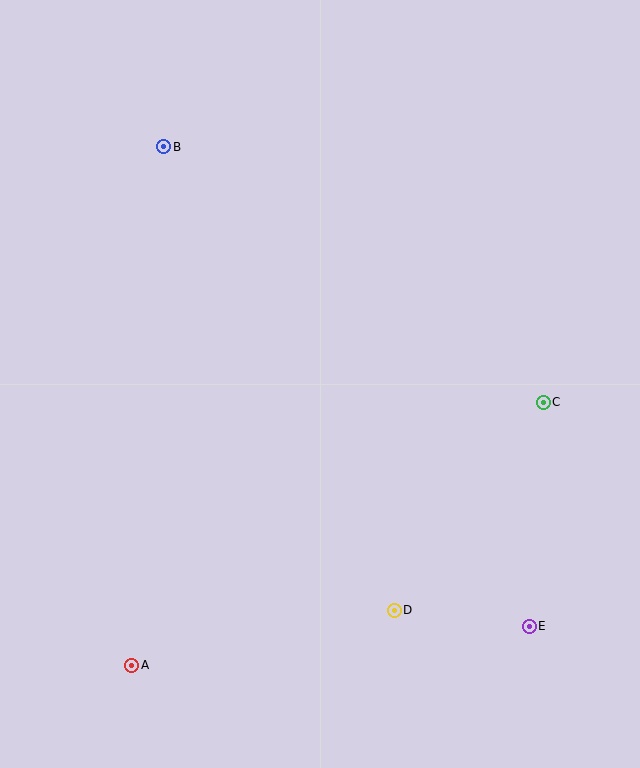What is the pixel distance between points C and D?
The distance between C and D is 256 pixels.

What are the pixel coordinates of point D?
Point D is at (394, 610).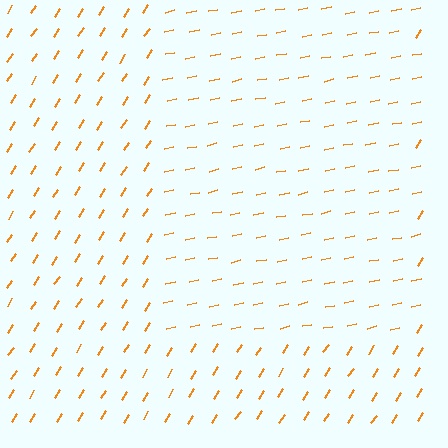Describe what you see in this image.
The image is filled with small orange line segments. A rectangle region in the image has lines oriented differently from the surrounding lines, creating a visible texture boundary.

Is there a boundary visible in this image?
Yes, there is a texture boundary formed by a change in line orientation.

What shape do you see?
I see a rectangle.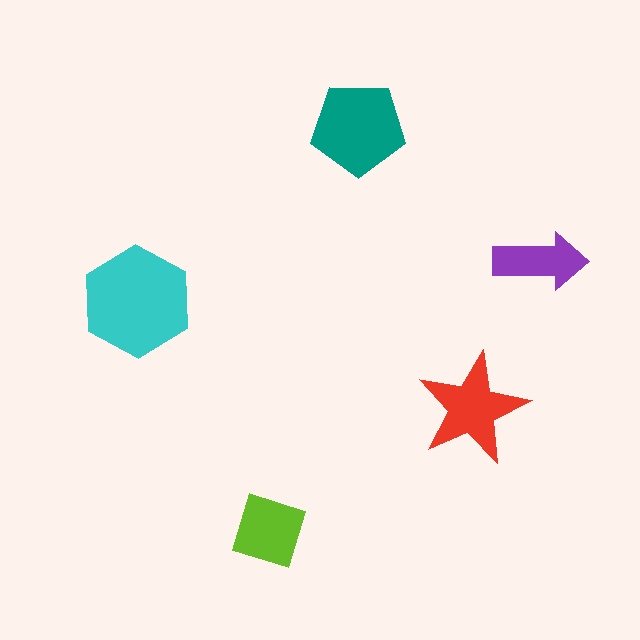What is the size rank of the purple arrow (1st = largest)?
5th.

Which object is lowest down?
The lime square is bottommost.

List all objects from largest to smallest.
The cyan hexagon, the teal pentagon, the red star, the lime square, the purple arrow.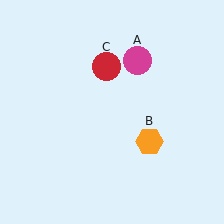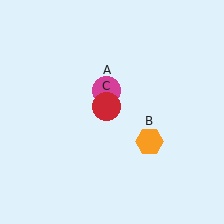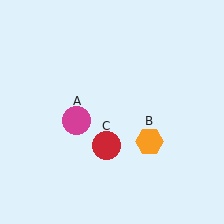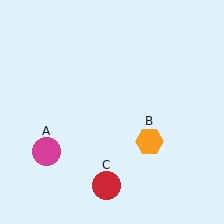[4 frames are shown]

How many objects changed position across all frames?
2 objects changed position: magenta circle (object A), red circle (object C).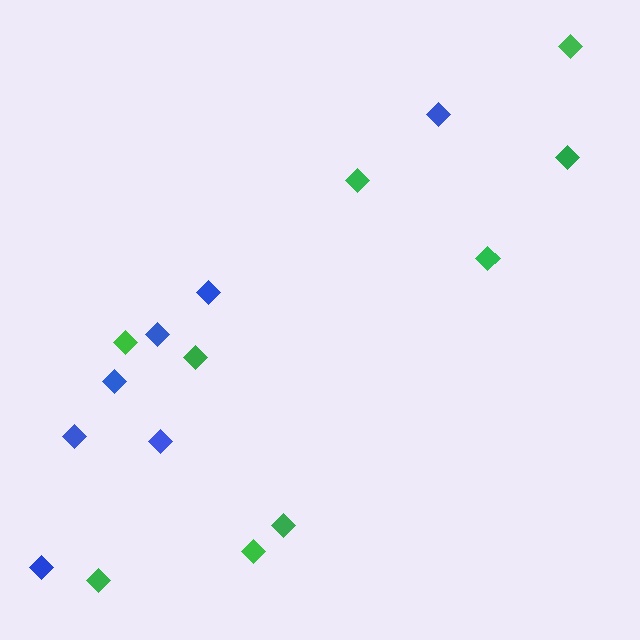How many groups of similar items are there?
There are 2 groups: one group of blue diamonds (7) and one group of green diamonds (9).